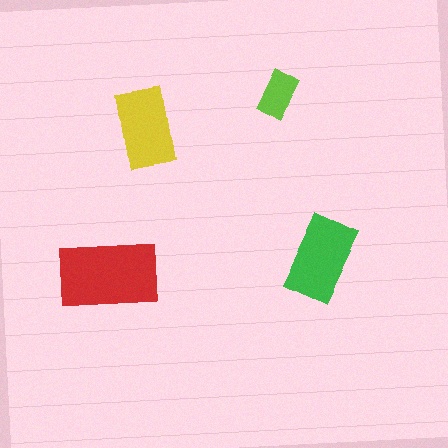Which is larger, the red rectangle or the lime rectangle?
The red one.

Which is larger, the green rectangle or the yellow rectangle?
The green one.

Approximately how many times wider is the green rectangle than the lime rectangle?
About 2 times wider.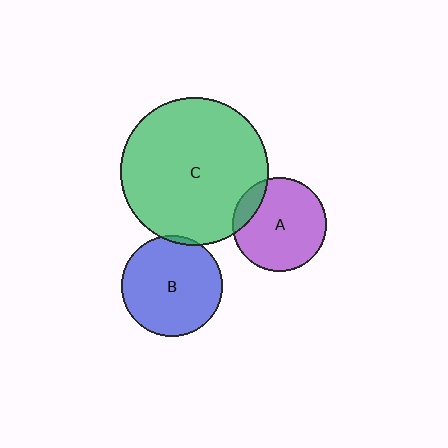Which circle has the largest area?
Circle C (green).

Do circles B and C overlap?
Yes.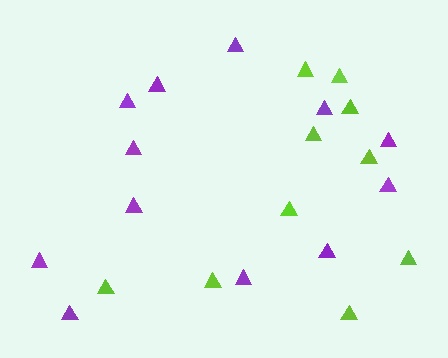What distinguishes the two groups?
There are 2 groups: one group of lime triangles (10) and one group of purple triangles (12).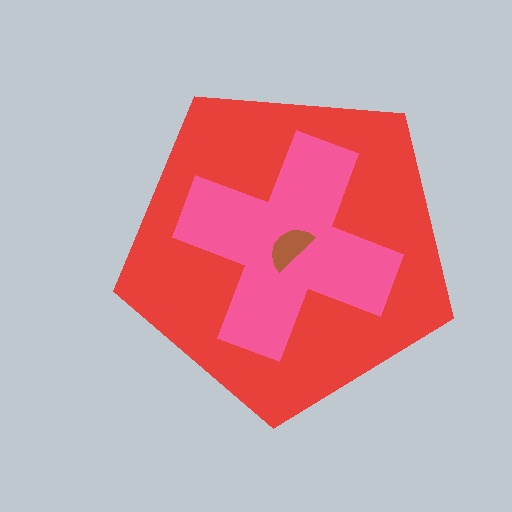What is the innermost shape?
The brown semicircle.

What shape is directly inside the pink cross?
The brown semicircle.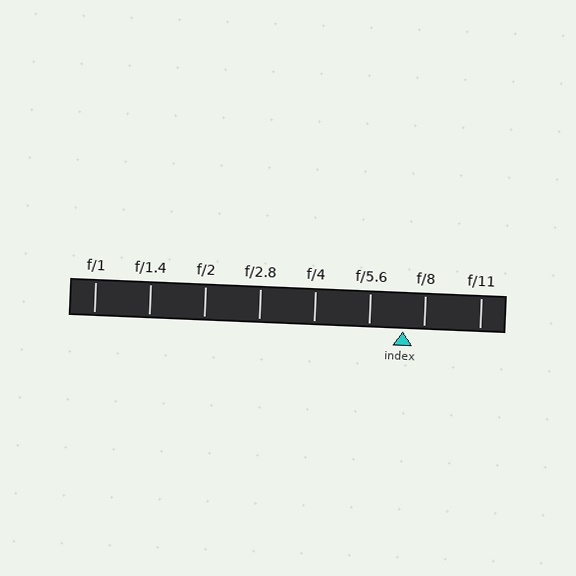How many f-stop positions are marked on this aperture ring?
There are 8 f-stop positions marked.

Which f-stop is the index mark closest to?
The index mark is closest to f/8.